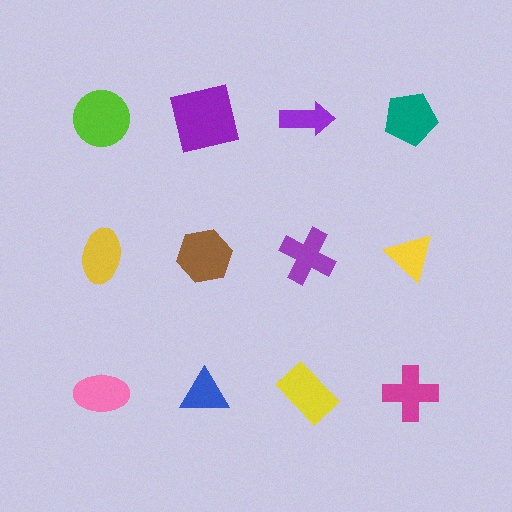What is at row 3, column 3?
A yellow rectangle.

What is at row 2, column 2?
A brown hexagon.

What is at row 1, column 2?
A purple square.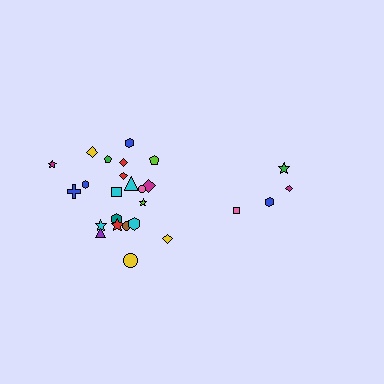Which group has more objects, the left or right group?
The left group.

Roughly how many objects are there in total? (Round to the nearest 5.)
Roughly 25 objects in total.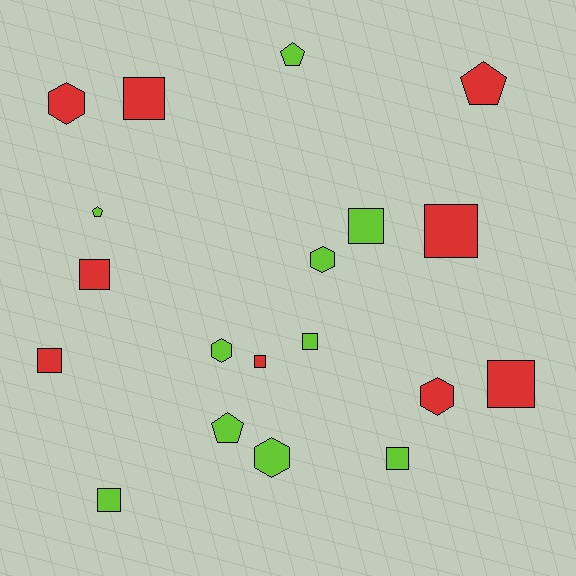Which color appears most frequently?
Lime, with 10 objects.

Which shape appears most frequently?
Square, with 10 objects.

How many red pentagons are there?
There is 1 red pentagon.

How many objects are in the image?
There are 19 objects.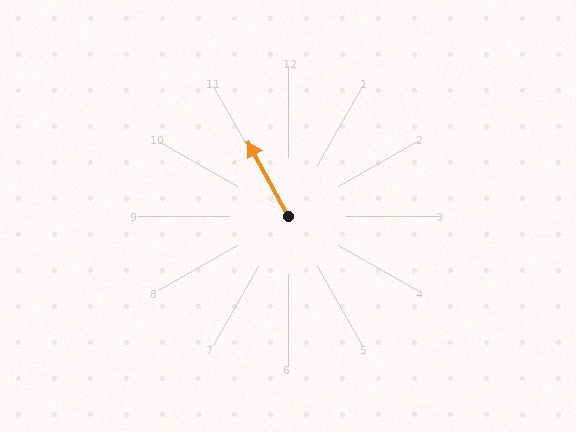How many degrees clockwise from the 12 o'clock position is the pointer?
Approximately 331 degrees.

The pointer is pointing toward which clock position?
Roughly 11 o'clock.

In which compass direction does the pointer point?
Northwest.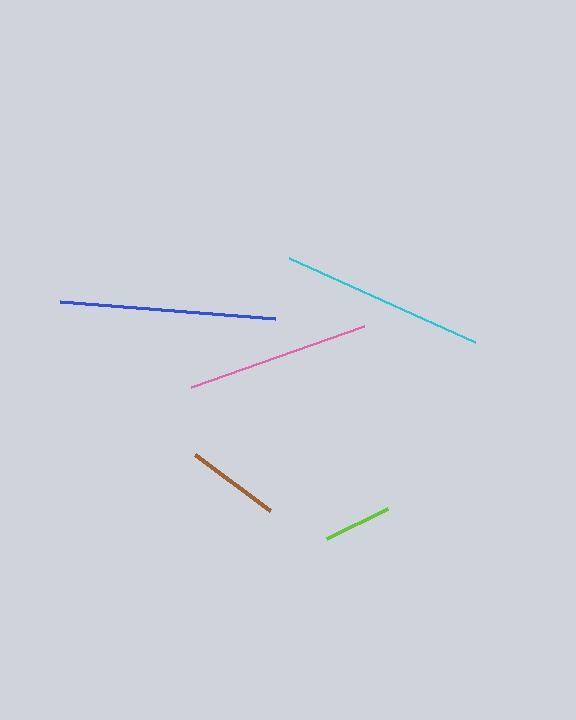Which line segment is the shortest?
The lime line is the shortest at approximately 68 pixels.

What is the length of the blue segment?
The blue segment is approximately 215 pixels long.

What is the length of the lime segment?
The lime segment is approximately 68 pixels long.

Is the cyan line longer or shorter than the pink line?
The cyan line is longer than the pink line.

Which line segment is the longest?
The blue line is the longest at approximately 215 pixels.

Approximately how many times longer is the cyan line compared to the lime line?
The cyan line is approximately 3.0 times the length of the lime line.